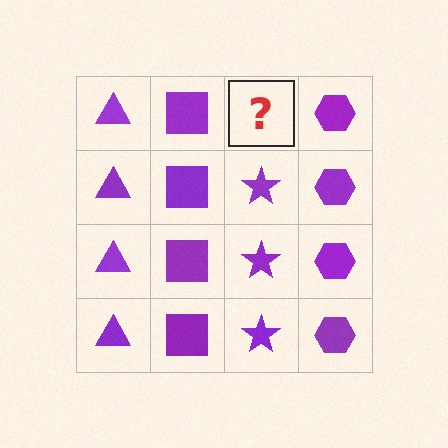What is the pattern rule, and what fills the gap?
The rule is that each column has a consistent shape. The gap should be filled with a purple star.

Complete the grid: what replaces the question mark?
The question mark should be replaced with a purple star.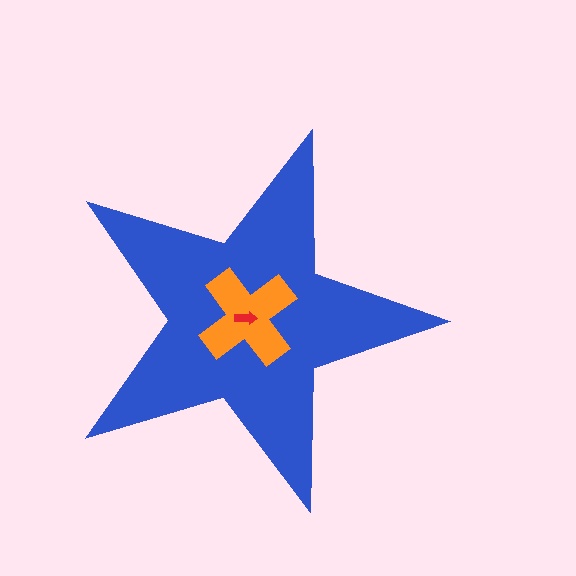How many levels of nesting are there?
3.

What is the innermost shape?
The red arrow.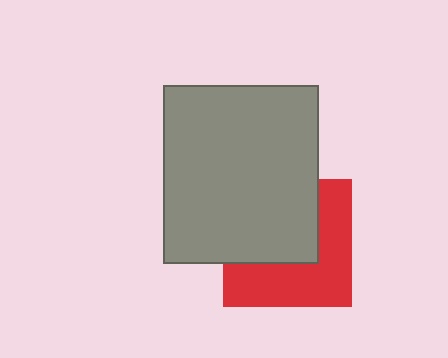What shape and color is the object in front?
The object in front is a gray rectangle.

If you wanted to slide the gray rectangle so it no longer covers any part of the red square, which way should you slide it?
Slide it toward the upper-left — that is the most direct way to separate the two shapes.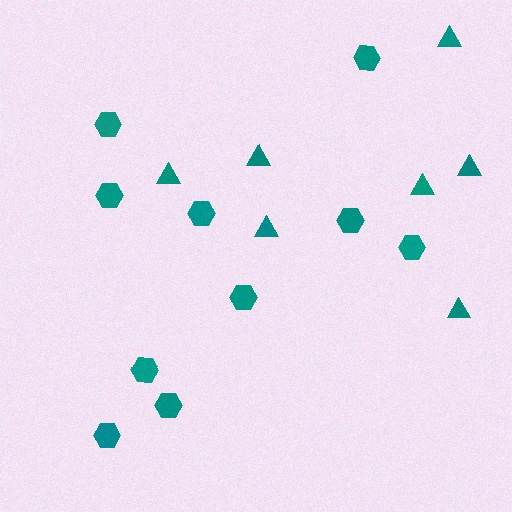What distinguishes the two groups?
There are 2 groups: one group of hexagons (10) and one group of triangles (7).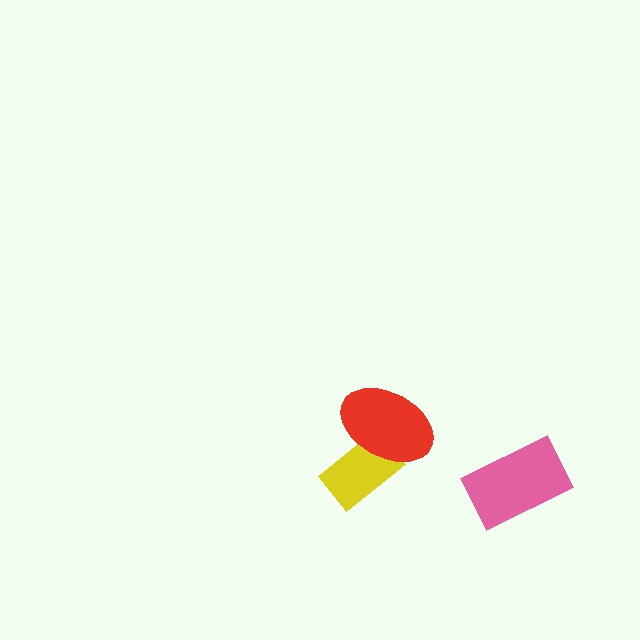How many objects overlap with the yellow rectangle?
1 object overlaps with the yellow rectangle.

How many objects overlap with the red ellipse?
1 object overlaps with the red ellipse.